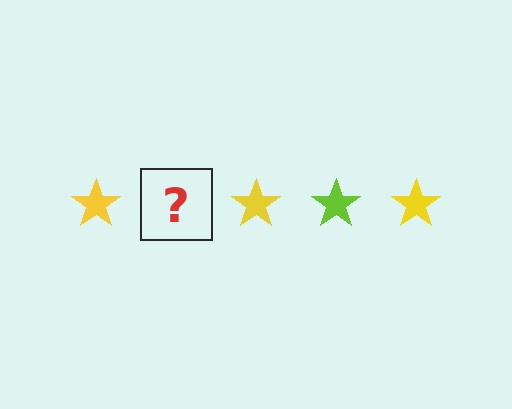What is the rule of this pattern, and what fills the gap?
The rule is that the pattern cycles through yellow, lime stars. The gap should be filled with a lime star.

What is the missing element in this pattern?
The missing element is a lime star.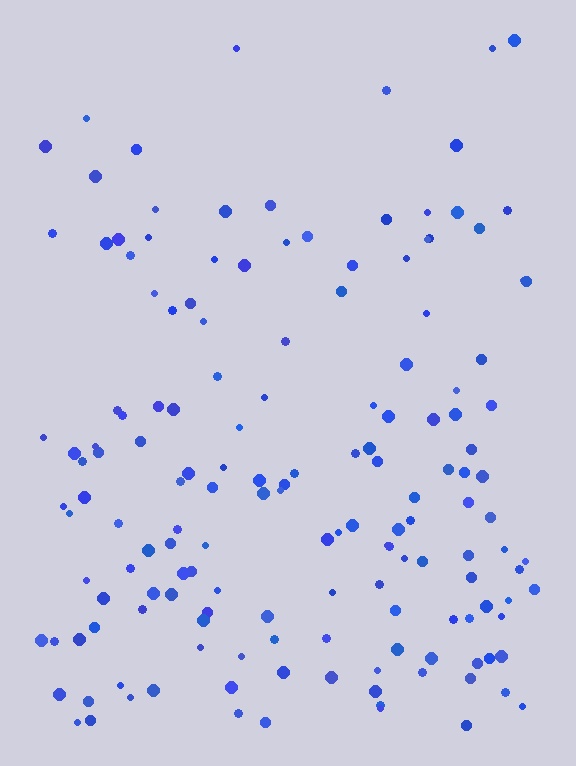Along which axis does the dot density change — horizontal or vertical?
Vertical.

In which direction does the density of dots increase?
From top to bottom, with the bottom side densest.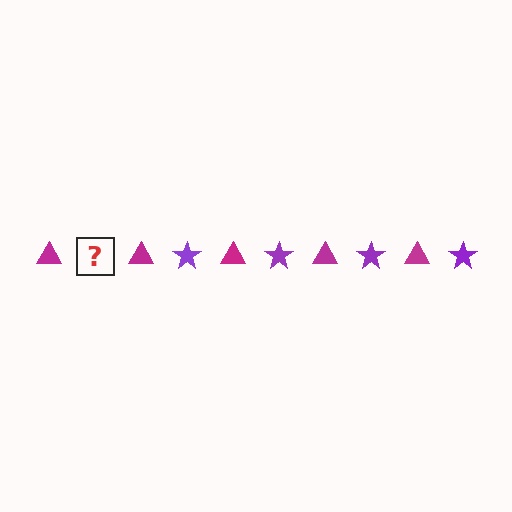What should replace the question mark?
The question mark should be replaced with a purple star.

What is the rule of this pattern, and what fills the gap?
The rule is that the pattern alternates between magenta triangle and purple star. The gap should be filled with a purple star.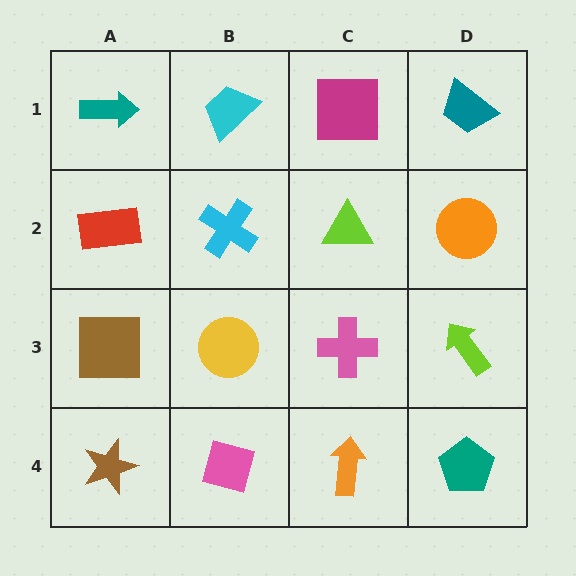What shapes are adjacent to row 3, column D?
An orange circle (row 2, column D), a teal pentagon (row 4, column D), a pink cross (row 3, column C).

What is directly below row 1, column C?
A lime triangle.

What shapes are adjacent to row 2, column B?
A cyan trapezoid (row 1, column B), a yellow circle (row 3, column B), a red rectangle (row 2, column A), a lime triangle (row 2, column C).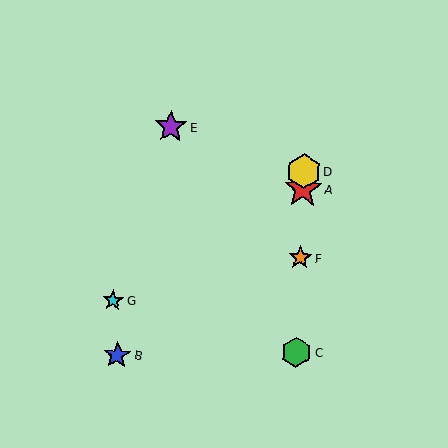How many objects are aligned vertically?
4 objects (A, C, D, F) are aligned vertically.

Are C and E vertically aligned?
No, C is at x≈296 and E is at x≈171.